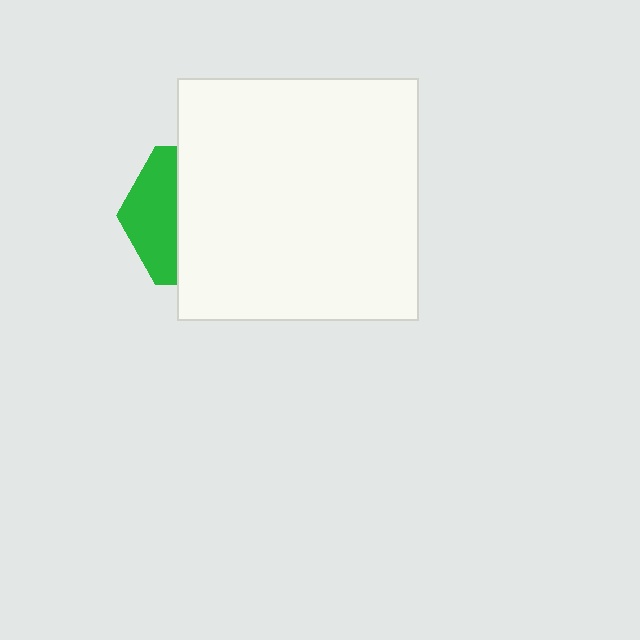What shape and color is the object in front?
The object in front is a white square.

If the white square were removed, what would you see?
You would see the complete green hexagon.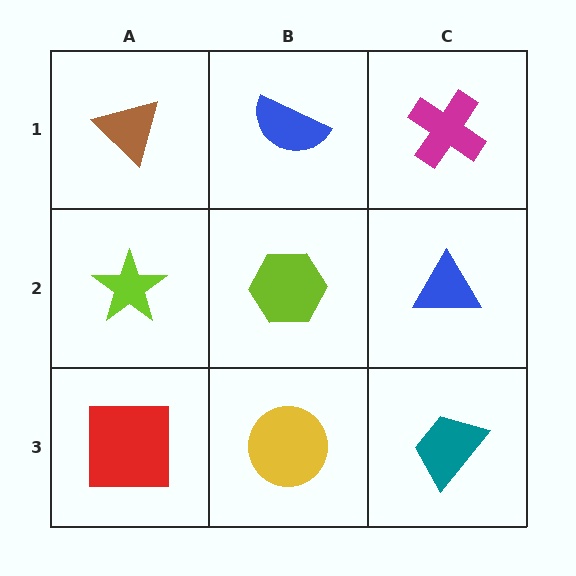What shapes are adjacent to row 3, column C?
A blue triangle (row 2, column C), a yellow circle (row 3, column B).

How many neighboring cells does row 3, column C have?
2.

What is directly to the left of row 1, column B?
A brown triangle.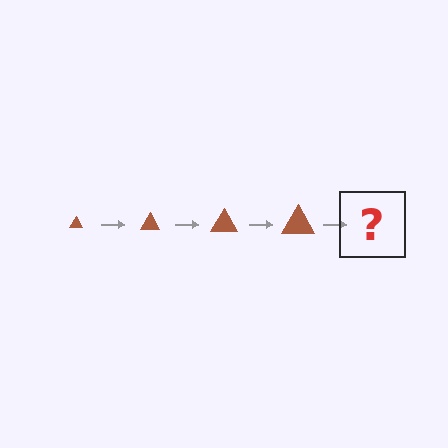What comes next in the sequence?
The next element should be a brown triangle, larger than the previous one.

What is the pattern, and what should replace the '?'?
The pattern is that the triangle gets progressively larger each step. The '?' should be a brown triangle, larger than the previous one.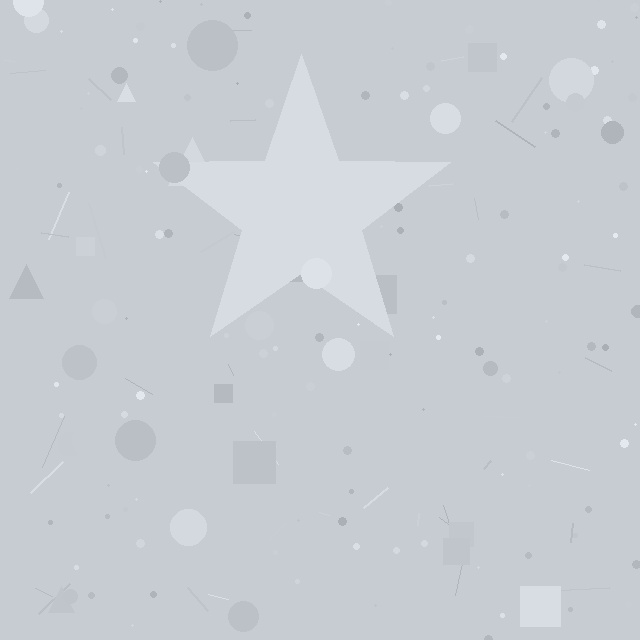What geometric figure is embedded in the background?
A star is embedded in the background.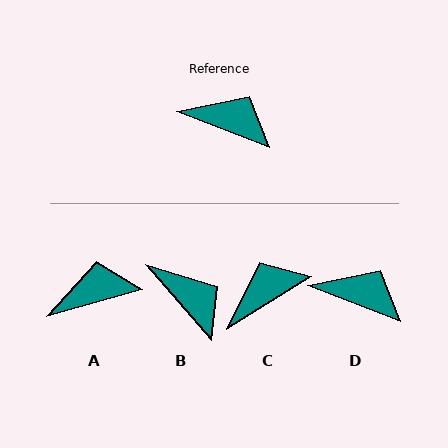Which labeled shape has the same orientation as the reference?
D.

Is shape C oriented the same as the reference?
No, it is off by about 53 degrees.